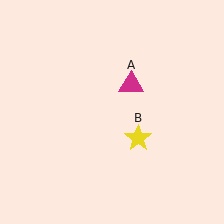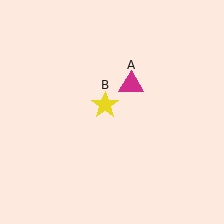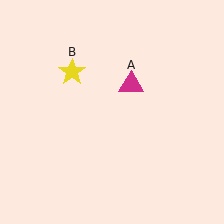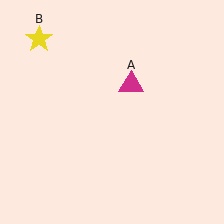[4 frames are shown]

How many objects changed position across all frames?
1 object changed position: yellow star (object B).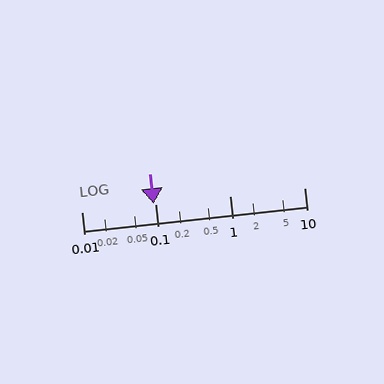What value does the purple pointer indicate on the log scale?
The pointer indicates approximately 0.094.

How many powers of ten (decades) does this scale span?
The scale spans 3 decades, from 0.01 to 10.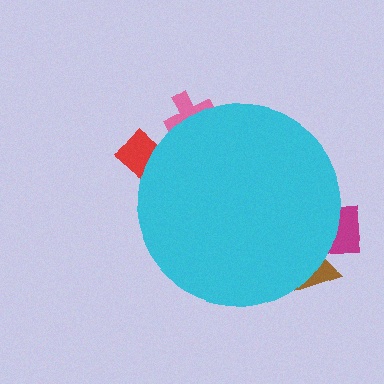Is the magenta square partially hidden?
Yes, the magenta square is partially hidden behind the cyan circle.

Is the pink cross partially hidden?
Yes, the pink cross is partially hidden behind the cyan circle.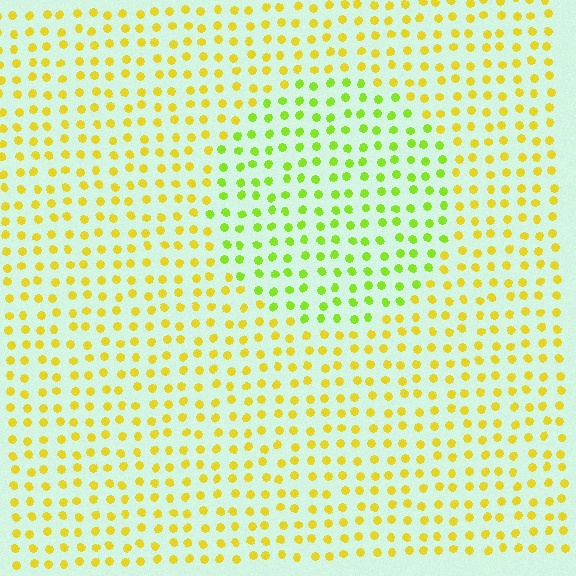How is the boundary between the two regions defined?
The boundary is defined purely by a slight shift in hue (about 36 degrees). Spacing, size, and orientation are identical on both sides.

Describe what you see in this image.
The image is filled with small yellow elements in a uniform arrangement. A circle-shaped region is visible where the elements are tinted to a slightly different hue, forming a subtle color boundary.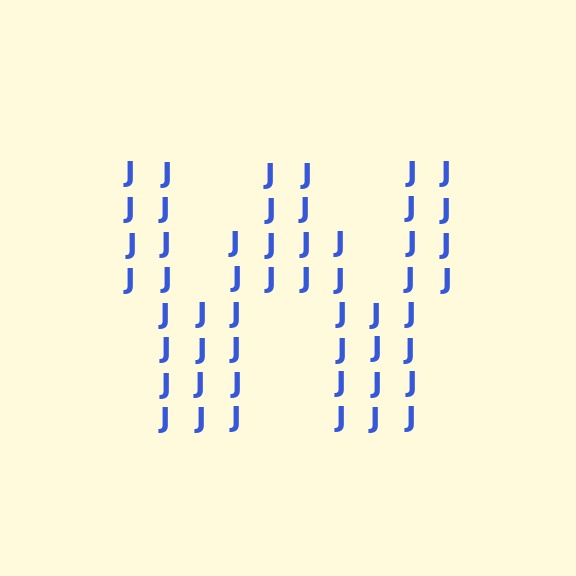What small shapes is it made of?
It is made of small letter J's.